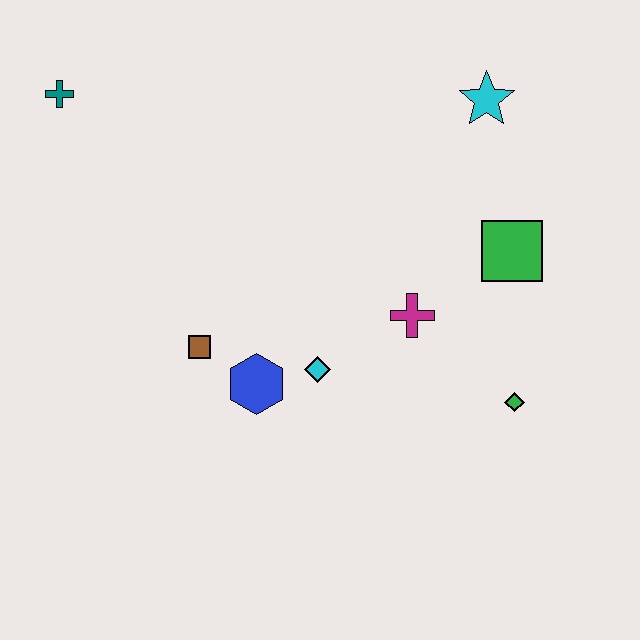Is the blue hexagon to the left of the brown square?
No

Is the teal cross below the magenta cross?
No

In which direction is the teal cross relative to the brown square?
The teal cross is above the brown square.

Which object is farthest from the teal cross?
The green diamond is farthest from the teal cross.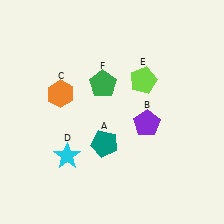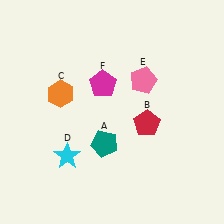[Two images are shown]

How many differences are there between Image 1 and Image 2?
There are 3 differences between the two images.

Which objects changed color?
B changed from purple to red. E changed from lime to pink. F changed from green to magenta.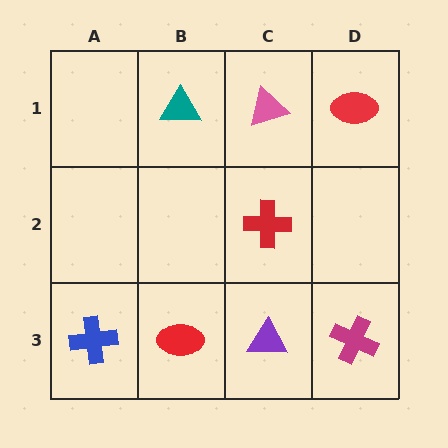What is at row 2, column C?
A red cross.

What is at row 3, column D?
A magenta cross.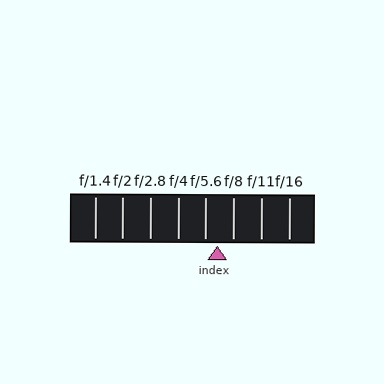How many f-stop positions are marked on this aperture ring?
There are 8 f-stop positions marked.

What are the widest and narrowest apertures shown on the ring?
The widest aperture shown is f/1.4 and the narrowest is f/16.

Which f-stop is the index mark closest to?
The index mark is closest to f/5.6.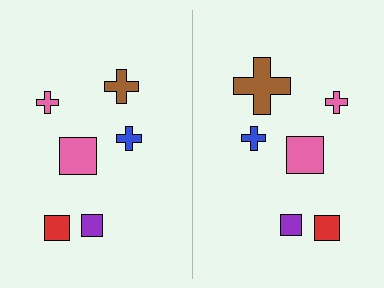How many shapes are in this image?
There are 12 shapes in this image.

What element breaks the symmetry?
The brown cross on the right side has a different size than its mirror counterpart.